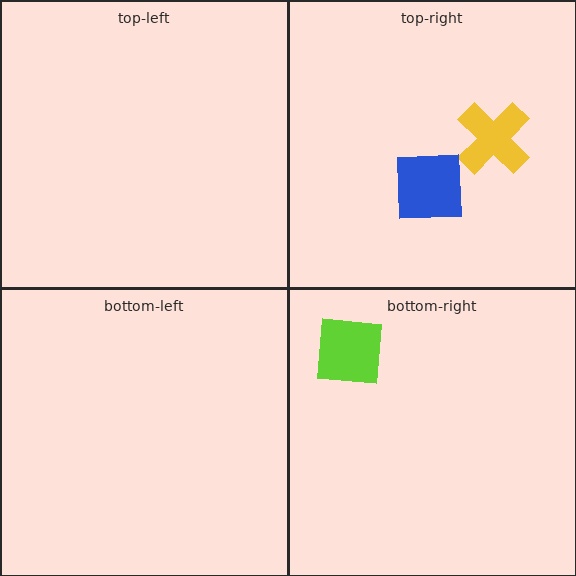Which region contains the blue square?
The top-right region.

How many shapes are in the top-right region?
2.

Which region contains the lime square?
The bottom-right region.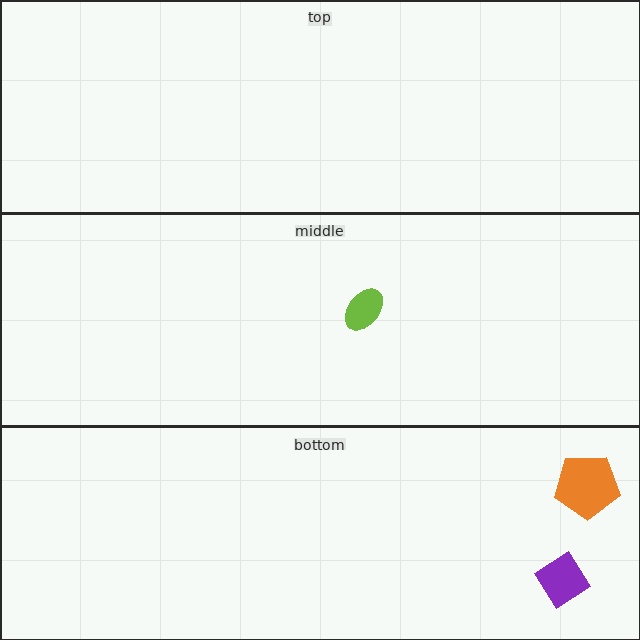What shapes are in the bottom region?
The purple diamond, the orange pentagon.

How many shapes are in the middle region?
1.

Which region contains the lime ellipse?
The middle region.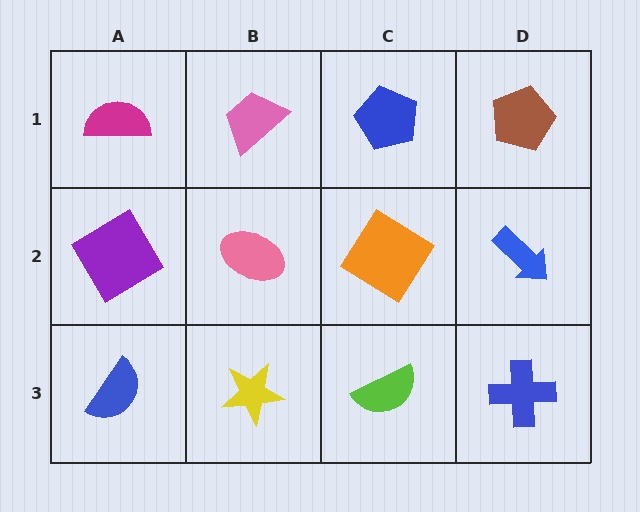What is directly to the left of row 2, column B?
A purple diamond.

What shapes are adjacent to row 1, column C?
An orange diamond (row 2, column C), a pink trapezoid (row 1, column B), a brown pentagon (row 1, column D).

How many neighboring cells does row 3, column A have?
2.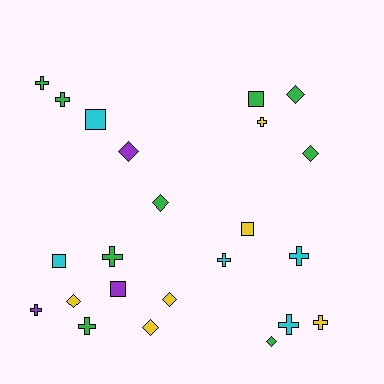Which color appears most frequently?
Green, with 9 objects.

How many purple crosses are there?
There is 1 purple cross.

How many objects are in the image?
There are 23 objects.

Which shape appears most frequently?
Cross, with 10 objects.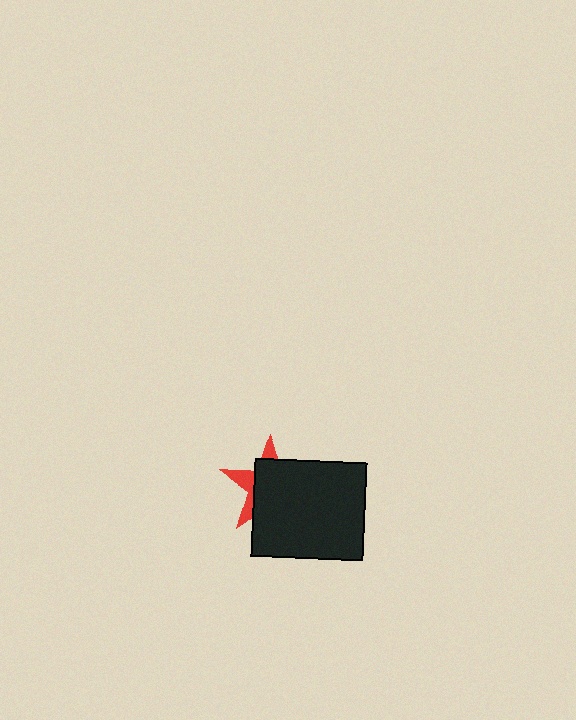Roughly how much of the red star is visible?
A small part of it is visible (roughly 30%).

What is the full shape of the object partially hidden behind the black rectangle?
The partially hidden object is a red star.